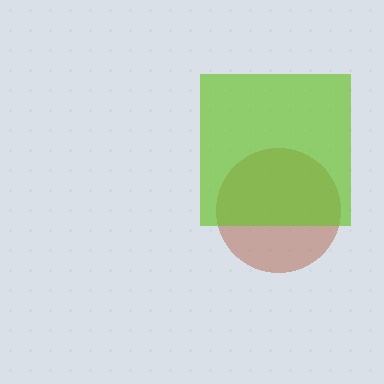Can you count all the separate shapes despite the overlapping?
Yes, there are 2 separate shapes.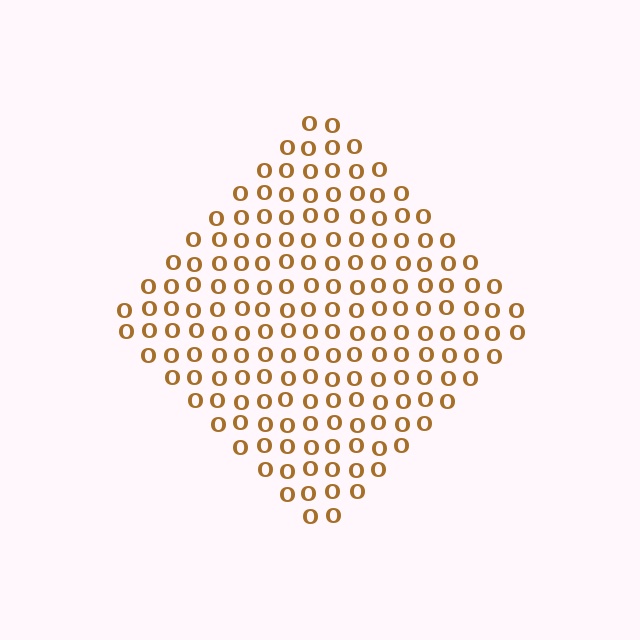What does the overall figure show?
The overall figure shows a diamond.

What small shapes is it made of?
It is made of small letter O's.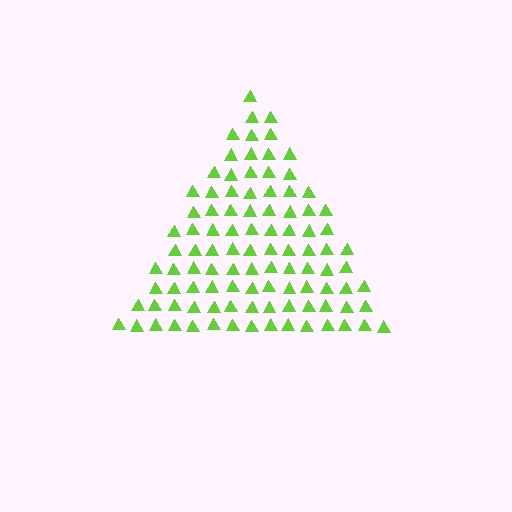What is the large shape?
The large shape is a triangle.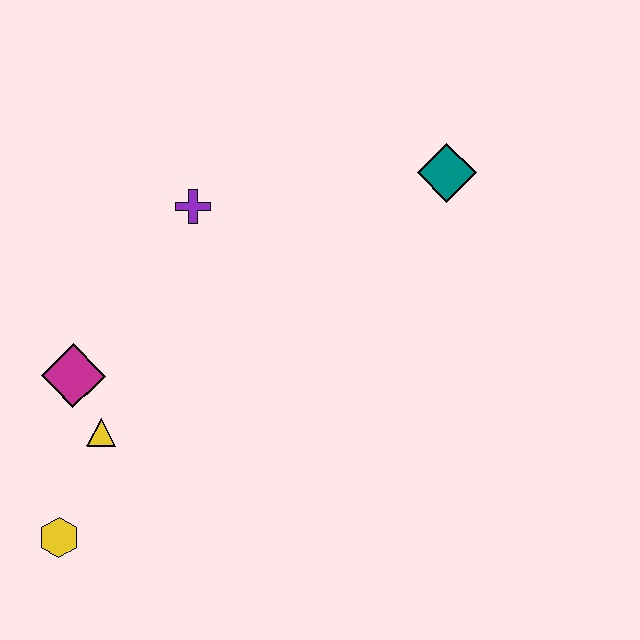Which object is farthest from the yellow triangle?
The teal diamond is farthest from the yellow triangle.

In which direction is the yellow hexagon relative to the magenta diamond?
The yellow hexagon is below the magenta diamond.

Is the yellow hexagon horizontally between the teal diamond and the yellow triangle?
No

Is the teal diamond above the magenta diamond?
Yes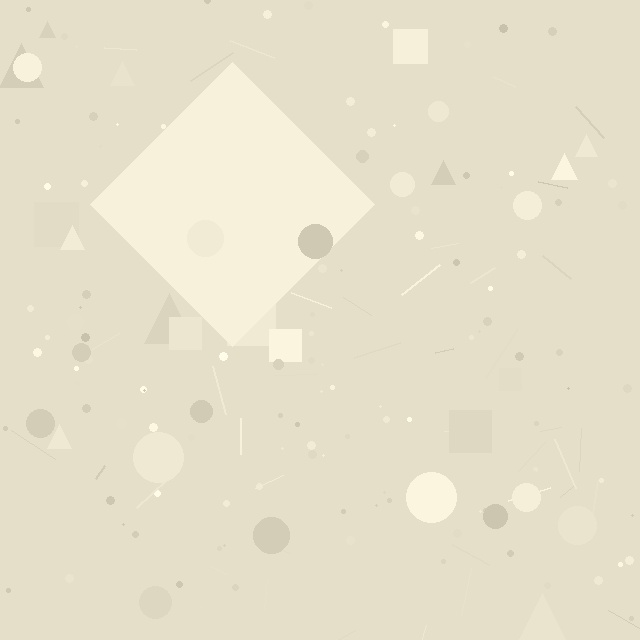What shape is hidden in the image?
A diamond is hidden in the image.